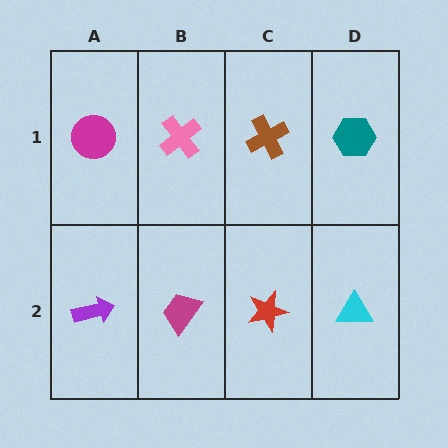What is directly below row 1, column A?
A purple arrow.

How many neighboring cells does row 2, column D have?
2.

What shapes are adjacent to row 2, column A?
A magenta circle (row 1, column A), a magenta trapezoid (row 2, column B).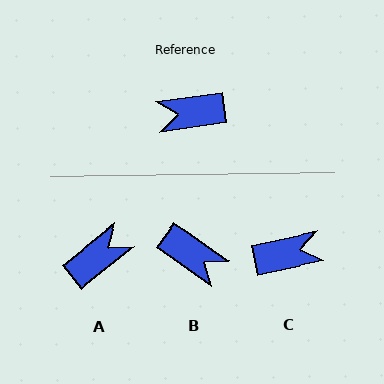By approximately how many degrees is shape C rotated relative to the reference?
Approximately 176 degrees clockwise.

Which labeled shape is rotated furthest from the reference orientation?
C, about 176 degrees away.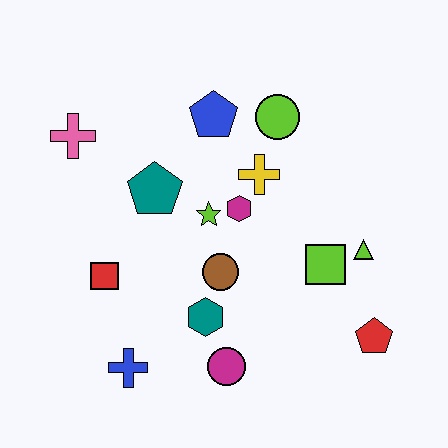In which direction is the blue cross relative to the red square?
The blue cross is below the red square.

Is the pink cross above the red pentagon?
Yes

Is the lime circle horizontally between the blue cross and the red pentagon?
Yes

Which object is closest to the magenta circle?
The teal hexagon is closest to the magenta circle.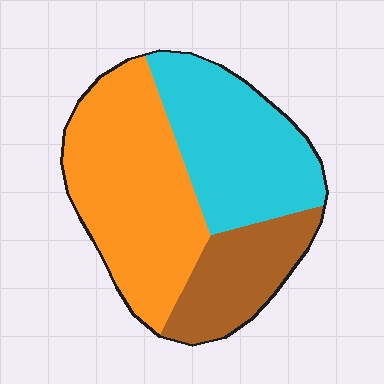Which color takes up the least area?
Brown, at roughly 20%.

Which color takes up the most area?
Orange, at roughly 45%.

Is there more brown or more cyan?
Cyan.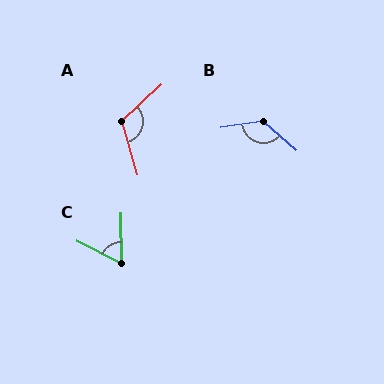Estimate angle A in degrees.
Approximately 116 degrees.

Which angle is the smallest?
C, at approximately 63 degrees.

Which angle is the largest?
B, at approximately 130 degrees.